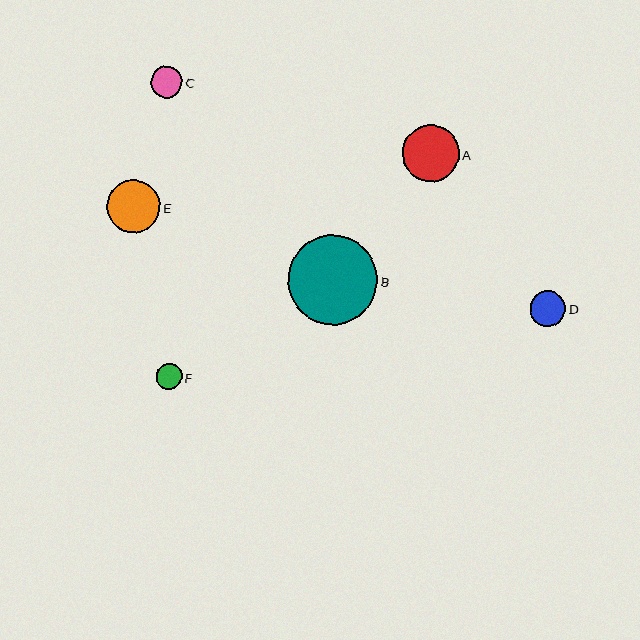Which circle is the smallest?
Circle F is the smallest with a size of approximately 26 pixels.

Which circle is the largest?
Circle B is the largest with a size of approximately 89 pixels.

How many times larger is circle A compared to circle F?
Circle A is approximately 2.2 times the size of circle F.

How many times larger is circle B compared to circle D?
Circle B is approximately 2.5 times the size of circle D.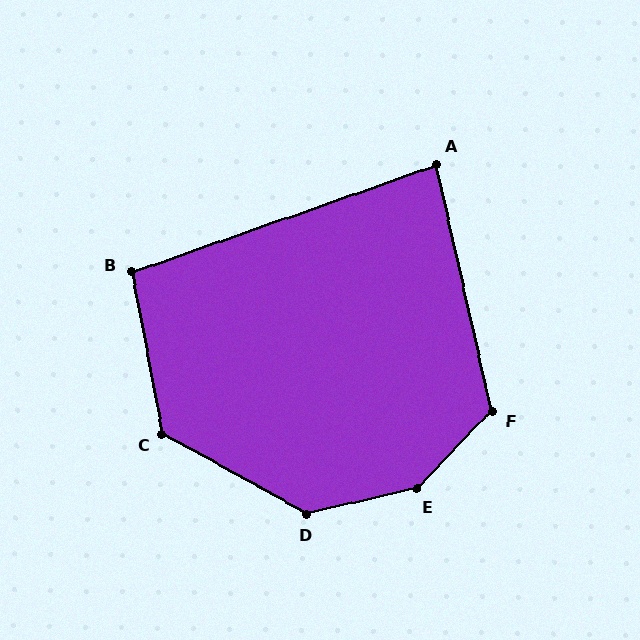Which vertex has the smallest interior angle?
A, at approximately 83 degrees.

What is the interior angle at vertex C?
Approximately 130 degrees (obtuse).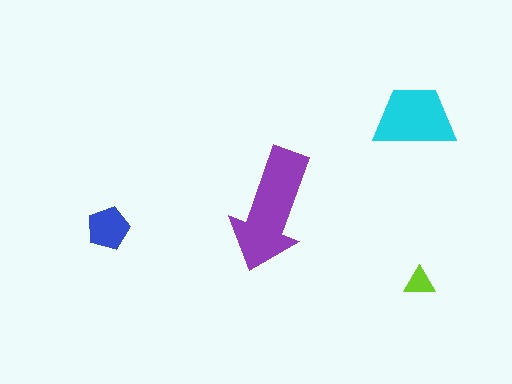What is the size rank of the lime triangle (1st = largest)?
4th.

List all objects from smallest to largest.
The lime triangle, the blue pentagon, the cyan trapezoid, the purple arrow.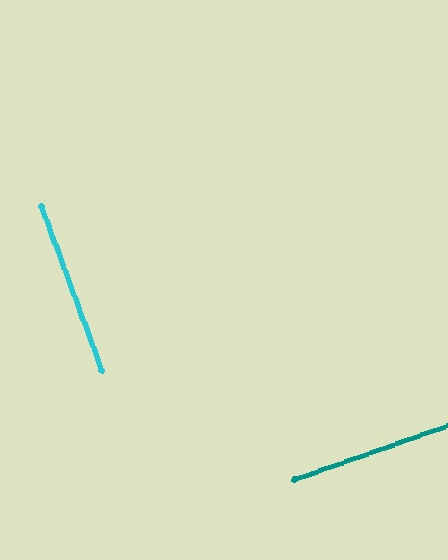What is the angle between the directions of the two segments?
Approximately 89 degrees.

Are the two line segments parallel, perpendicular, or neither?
Perpendicular — they meet at approximately 89°.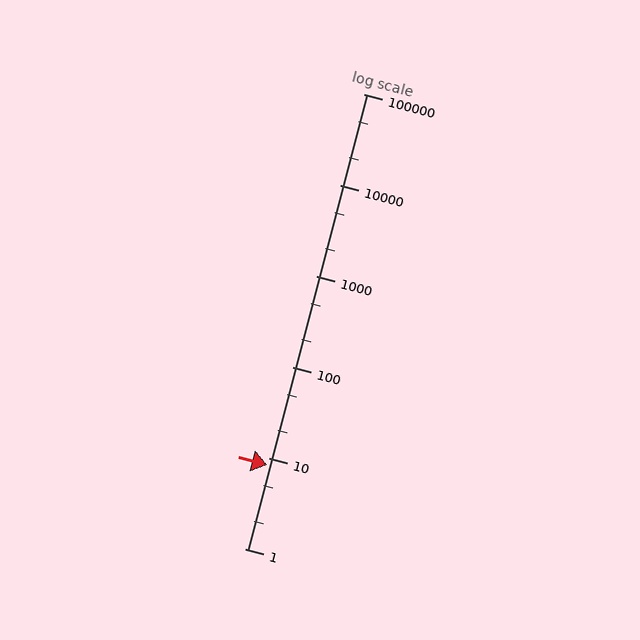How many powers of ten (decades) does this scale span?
The scale spans 5 decades, from 1 to 100000.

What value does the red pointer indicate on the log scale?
The pointer indicates approximately 8.3.